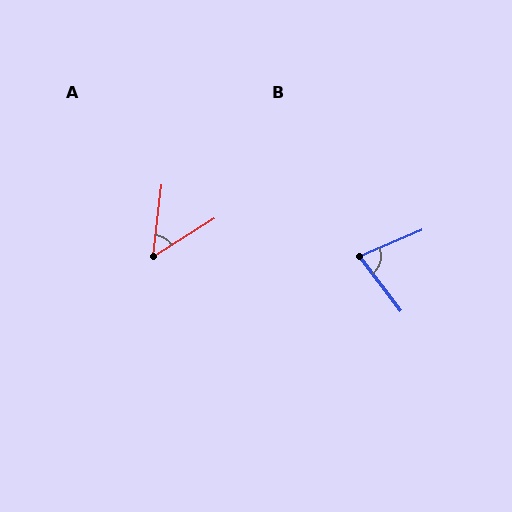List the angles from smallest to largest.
A (52°), B (76°).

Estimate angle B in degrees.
Approximately 76 degrees.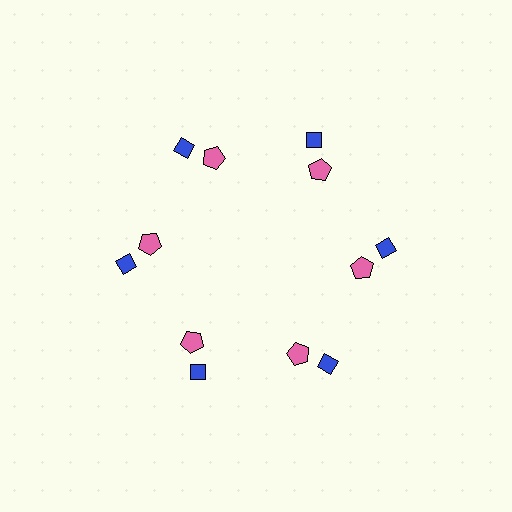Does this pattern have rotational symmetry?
Yes, this pattern has 6-fold rotational symmetry. It looks the same after rotating 60 degrees around the center.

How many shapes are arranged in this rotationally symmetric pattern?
There are 12 shapes, arranged in 6 groups of 2.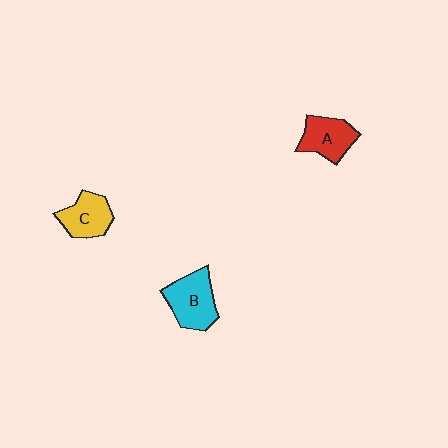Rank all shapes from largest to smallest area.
From largest to smallest: B (cyan), A (red), C (yellow).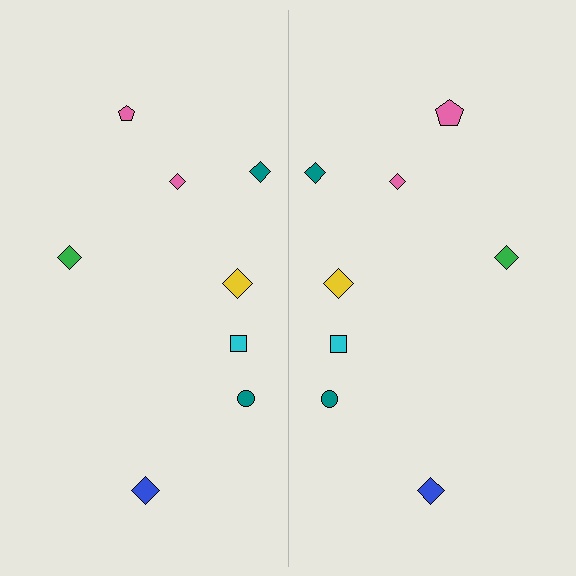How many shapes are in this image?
There are 16 shapes in this image.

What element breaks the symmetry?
The pink pentagon on the right side has a different size than its mirror counterpart.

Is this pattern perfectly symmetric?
No, the pattern is not perfectly symmetric. The pink pentagon on the right side has a different size than its mirror counterpart.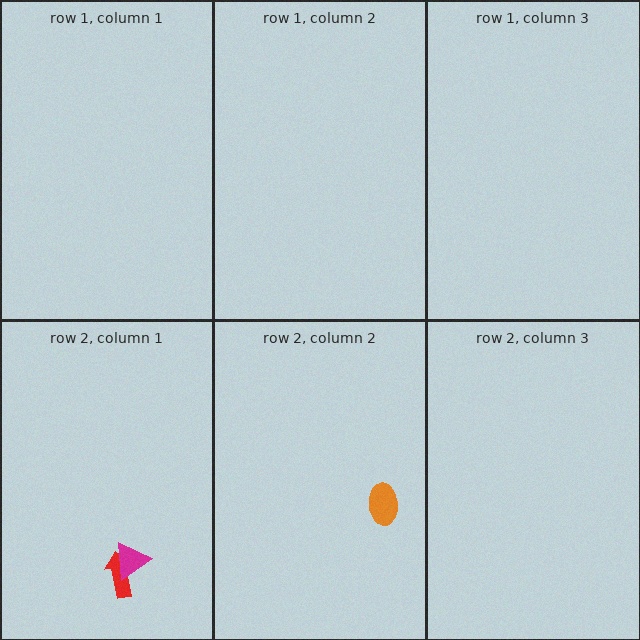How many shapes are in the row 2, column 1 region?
2.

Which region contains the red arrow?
The row 2, column 1 region.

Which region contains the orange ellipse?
The row 2, column 2 region.